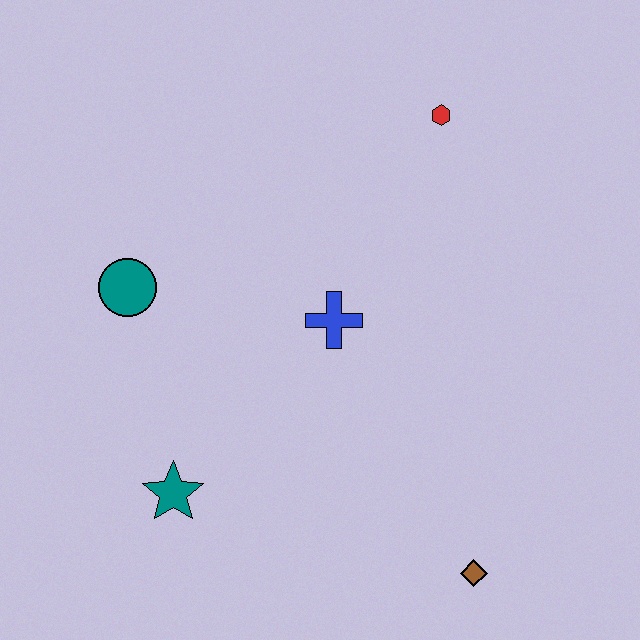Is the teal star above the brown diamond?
Yes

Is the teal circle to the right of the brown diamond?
No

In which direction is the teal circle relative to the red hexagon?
The teal circle is to the left of the red hexagon.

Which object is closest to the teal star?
The teal circle is closest to the teal star.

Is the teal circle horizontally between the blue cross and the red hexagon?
No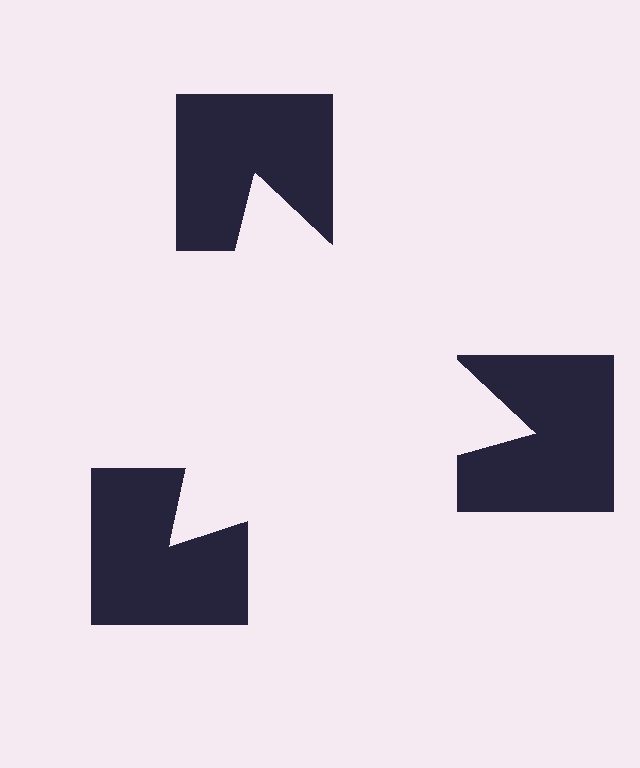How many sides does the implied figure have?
3 sides.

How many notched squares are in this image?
There are 3 — one at each vertex of the illusory triangle.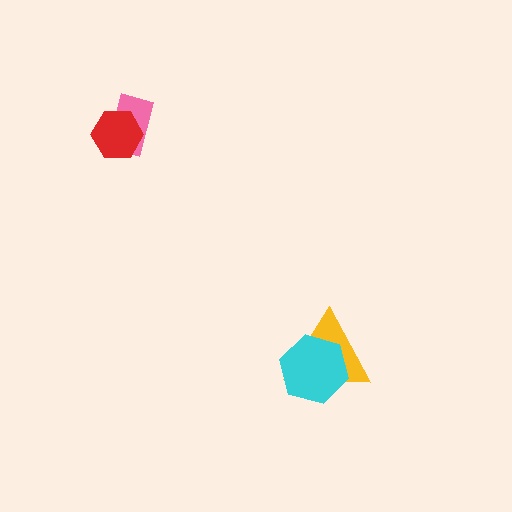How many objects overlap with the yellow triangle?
1 object overlaps with the yellow triangle.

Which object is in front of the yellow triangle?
The cyan hexagon is in front of the yellow triangle.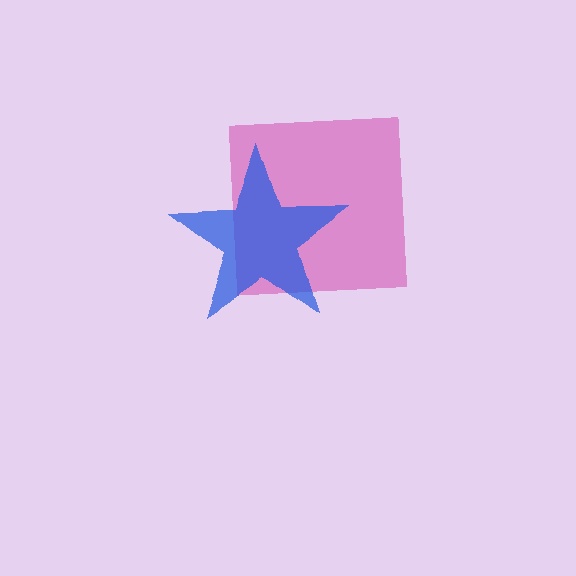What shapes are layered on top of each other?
The layered shapes are: a magenta square, a blue star.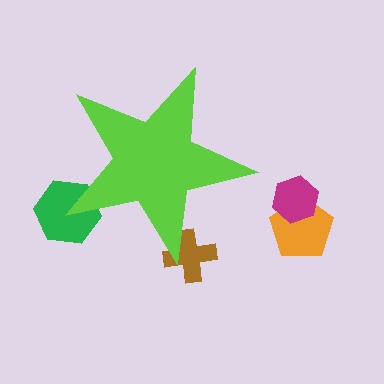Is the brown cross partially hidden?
Yes, the brown cross is partially hidden behind the lime star.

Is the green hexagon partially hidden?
Yes, the green hexagon is partially hidden behind the lime star.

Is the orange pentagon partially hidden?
No, the orange pentagon is fully visible.